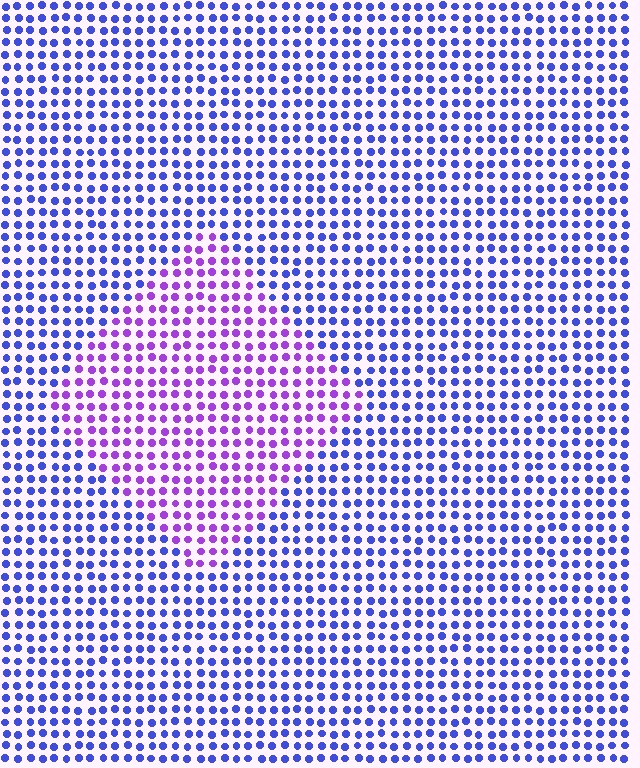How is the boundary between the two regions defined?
The boundary is defined purely by a slight shift in hue (about 44 degrees). Spacing, size, and orientation are identical on both sides.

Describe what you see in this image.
The image is filled with small blue elements in a uniform arrangement. A diamond-shaped region is visible where the elements are tinted to a slightly different hue, forming a subtle color boundary.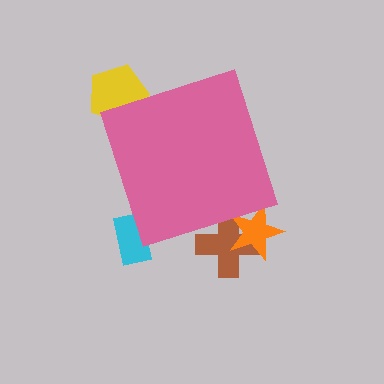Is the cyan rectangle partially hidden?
Yes, the cyan rectangle is partially hidden behind the pink diamond.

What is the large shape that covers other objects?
A pink diamond.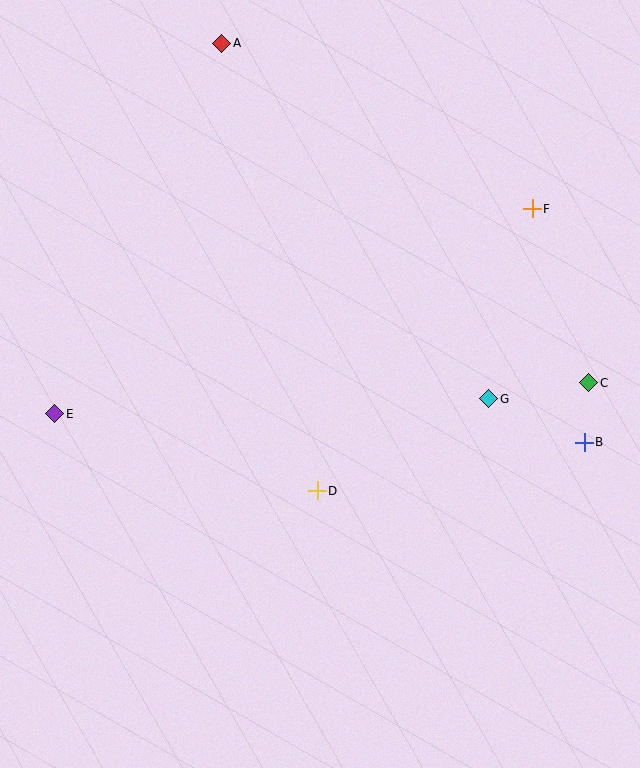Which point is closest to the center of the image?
Point D at (317, 491) is closest to the center.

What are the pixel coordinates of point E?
Point E is at (55, 414).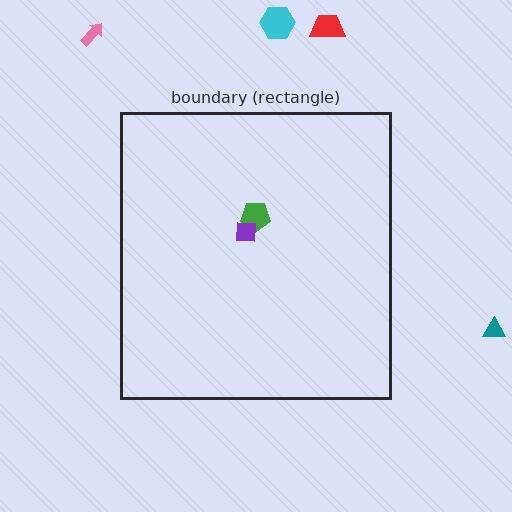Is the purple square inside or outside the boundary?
Inside.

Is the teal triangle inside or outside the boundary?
Outside.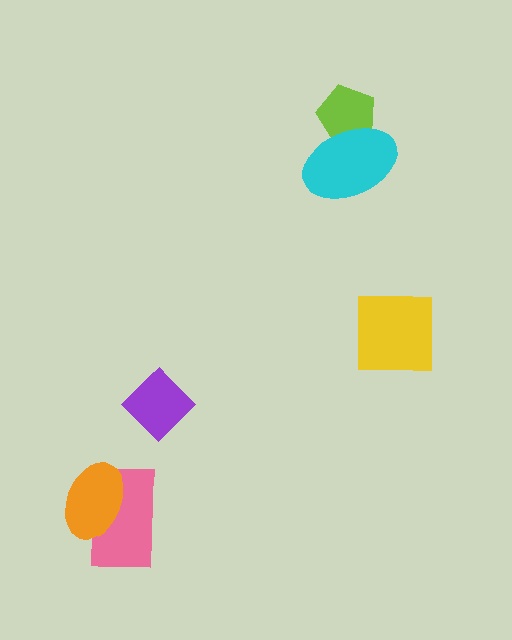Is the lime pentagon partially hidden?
Yes, it is partially covered by another shape.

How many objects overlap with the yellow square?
0 objects overlap with the yellow square.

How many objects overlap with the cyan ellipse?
1 object overlaps with the cyan ellipse.